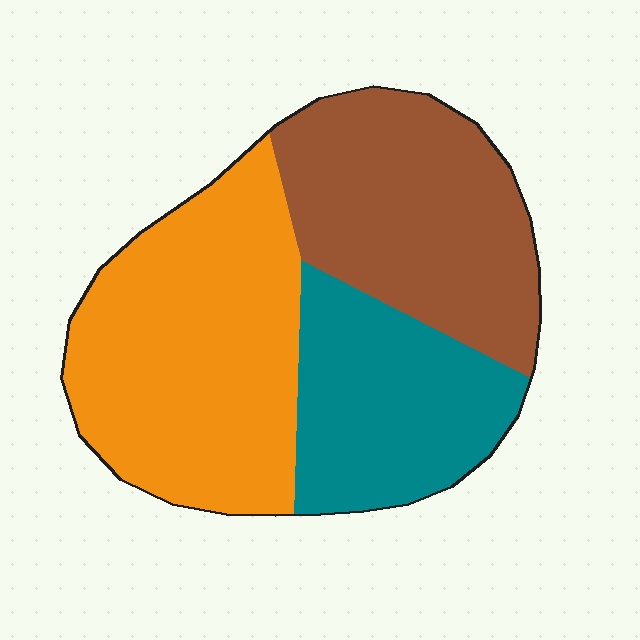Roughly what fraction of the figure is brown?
Brown covers 33% of the figure.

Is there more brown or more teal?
Brown.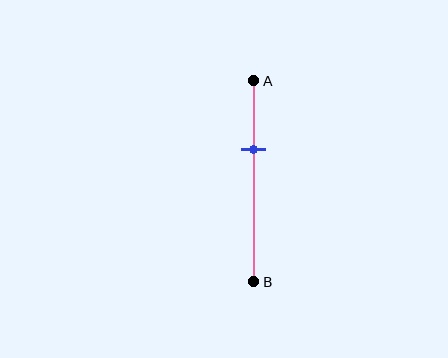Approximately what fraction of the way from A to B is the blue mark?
The blue mark is approximately 35% of the way from A to B.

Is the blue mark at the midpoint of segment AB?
No, the mark is at about 35% from A, not at the 50% midpoint.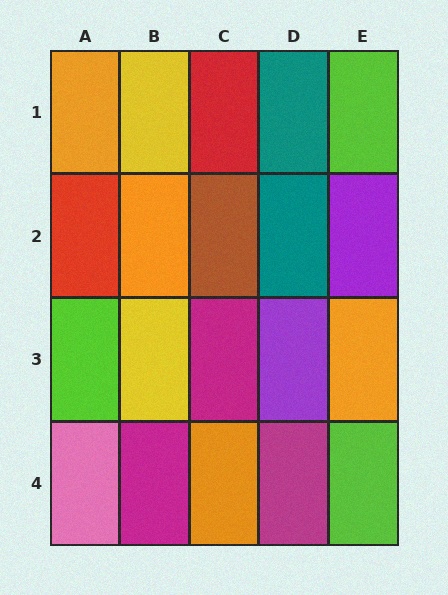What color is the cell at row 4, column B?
Magenta.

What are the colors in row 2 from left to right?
Red, orange, brown, teal, purple.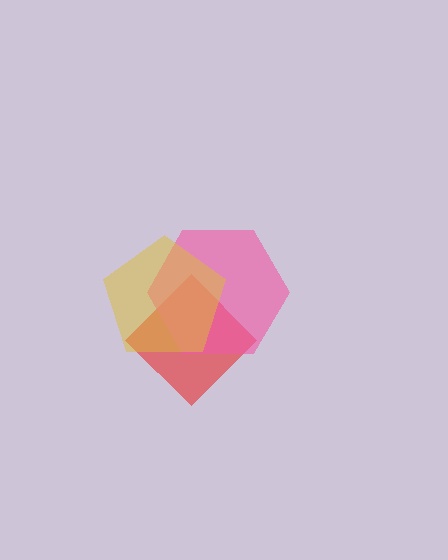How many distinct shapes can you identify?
There are 3 distinct shapes: a red diamond, a pink hexagon, a yellow pentagon.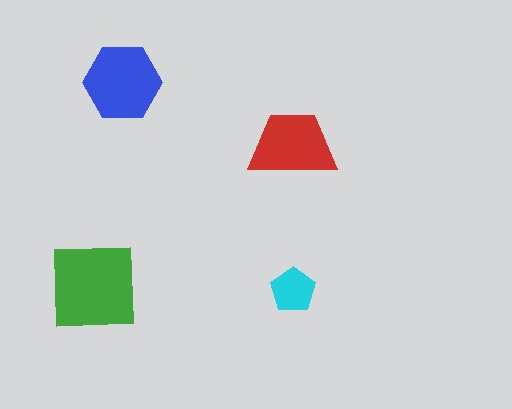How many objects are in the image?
There are 4 objects in the image.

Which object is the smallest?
The cyan pentagon.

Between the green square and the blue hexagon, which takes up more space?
The green square.